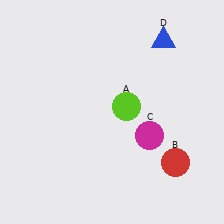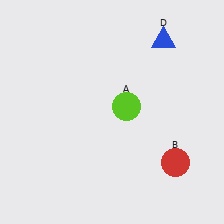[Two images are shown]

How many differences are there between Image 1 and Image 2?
There is 1 difference between the two images.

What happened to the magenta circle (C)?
The magenta circle (C) was removed in Image 2. It was in the bottom-right area of Image 1.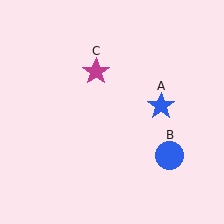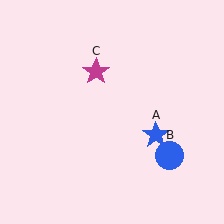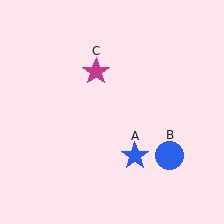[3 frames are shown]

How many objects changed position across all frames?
1 object changed position: blue star (object A).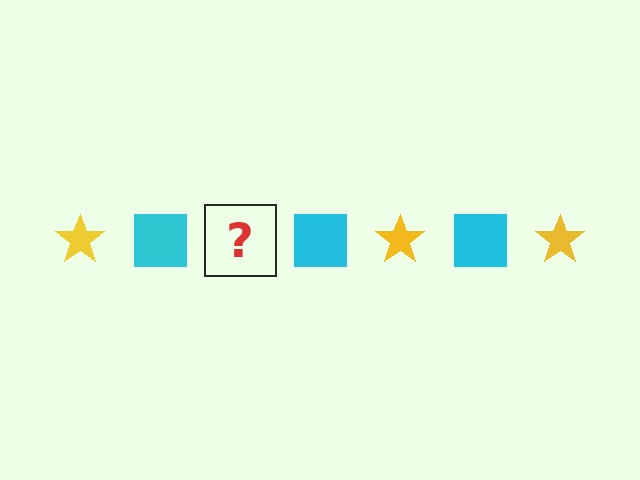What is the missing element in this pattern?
The missing element is a yellow star.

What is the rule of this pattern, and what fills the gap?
The rule is that the pattern alternates between yellow star and cyan square. The gap should be filled with a yellow star.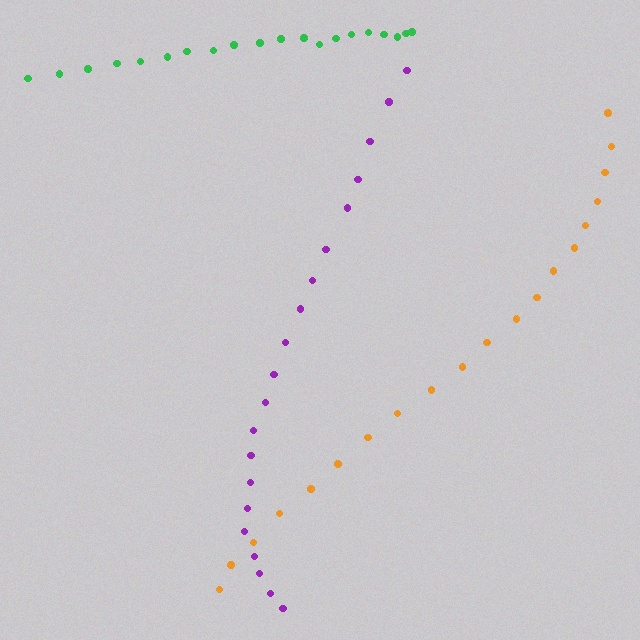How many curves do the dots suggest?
There are 3 distinct paths.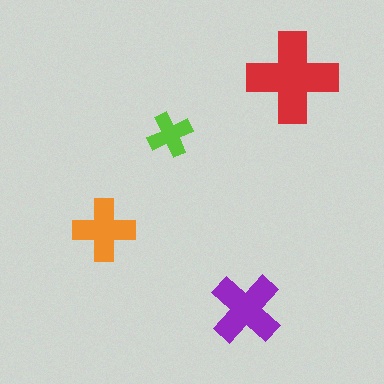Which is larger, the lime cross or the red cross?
The red one.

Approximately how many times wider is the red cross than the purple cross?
About 1.5 times wider.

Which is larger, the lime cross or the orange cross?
The orange one.